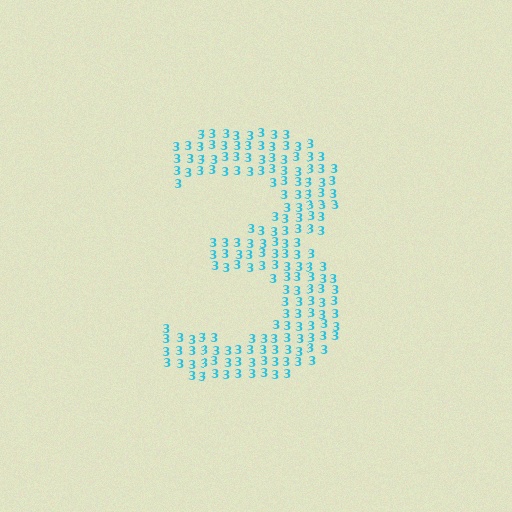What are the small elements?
The small elements are digit 3's.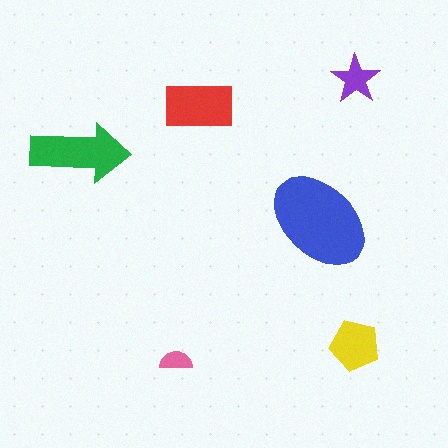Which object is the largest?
The blue ellipse.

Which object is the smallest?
The pink semicircle.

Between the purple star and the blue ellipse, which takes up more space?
The blue ellipse.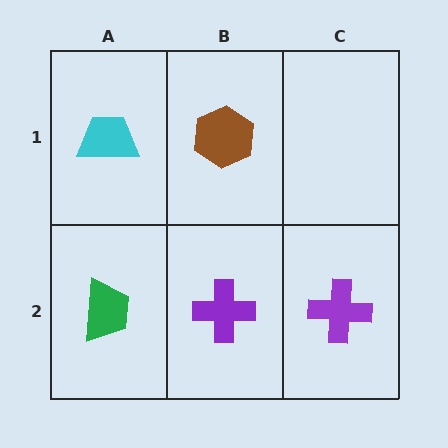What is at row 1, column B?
A brown hexagon.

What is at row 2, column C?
A purple cross.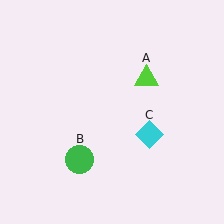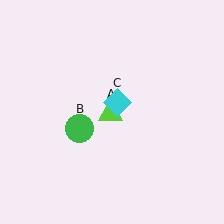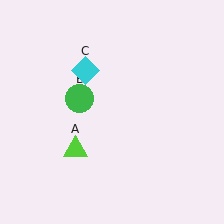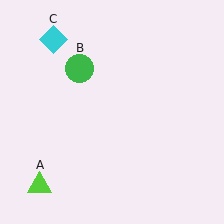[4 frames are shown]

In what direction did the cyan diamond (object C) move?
The cyan diamond (object C) moved up and to the left.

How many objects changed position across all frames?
3 objects changed position: lime triangle (object A), green circle (object B), cyan diamond (object C).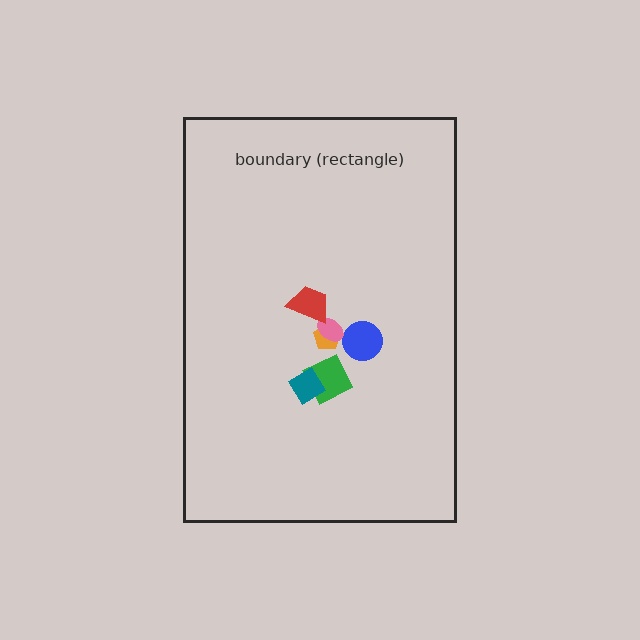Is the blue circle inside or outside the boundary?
Inside.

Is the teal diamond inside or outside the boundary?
Inside.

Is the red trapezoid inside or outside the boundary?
Inside.